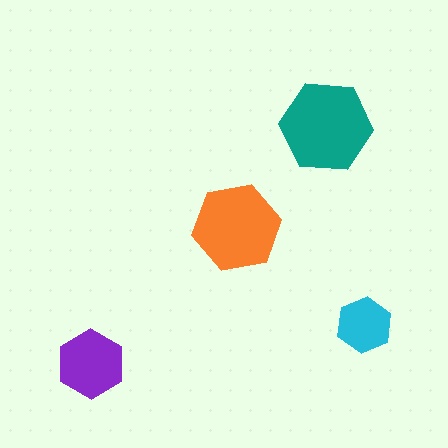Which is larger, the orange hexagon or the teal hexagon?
The teal one.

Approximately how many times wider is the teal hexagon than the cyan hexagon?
About 1.5 times wider.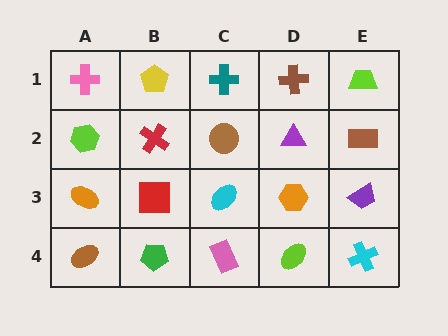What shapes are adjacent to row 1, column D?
A purple triangle (row 2, column D), a teal cross (row 1, column C), a lime trapezoid (row 1, column E).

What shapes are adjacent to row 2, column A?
A pink cross (row 1, column A), an orange ellipse (row 3, column A), a red cross (row 2, column B).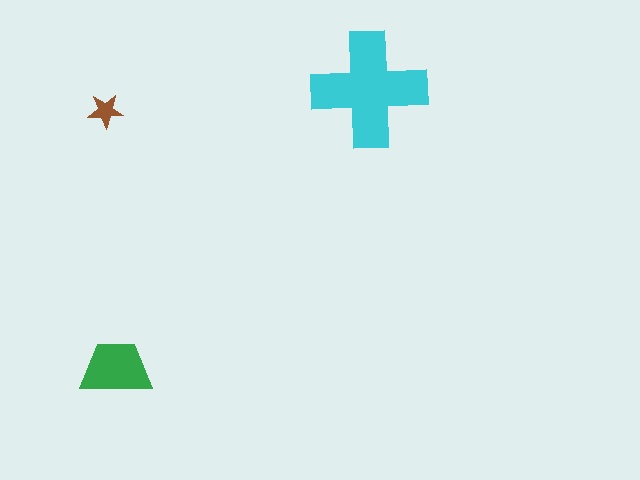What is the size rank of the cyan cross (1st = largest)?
1st.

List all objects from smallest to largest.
The brown star, the green trapezoid, the cyan cross.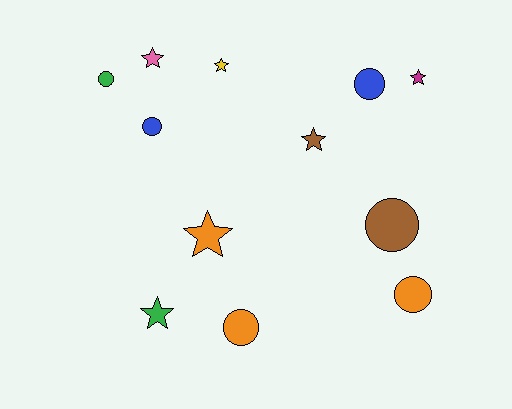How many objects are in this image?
There are 12 objects.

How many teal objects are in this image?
There are no teal objects.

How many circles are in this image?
There are 6 circles.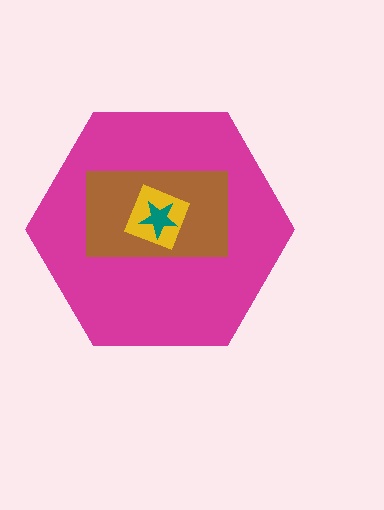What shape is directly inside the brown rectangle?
The yellow square.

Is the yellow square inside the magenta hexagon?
Yes.